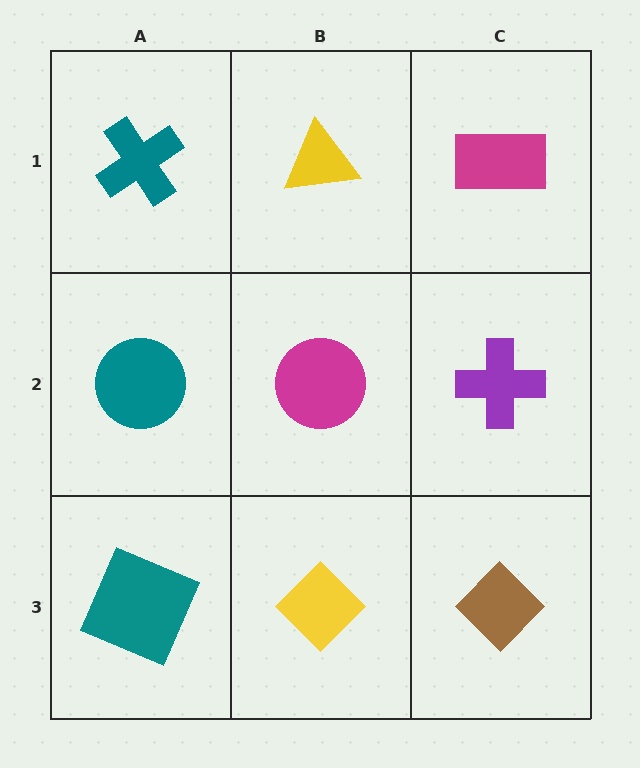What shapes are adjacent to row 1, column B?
A magenta circle (row 2, column B), a teal cross (row 1, column A), a magenta rectangle (row 1, column C).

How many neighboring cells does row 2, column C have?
3.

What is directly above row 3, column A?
A teal circle.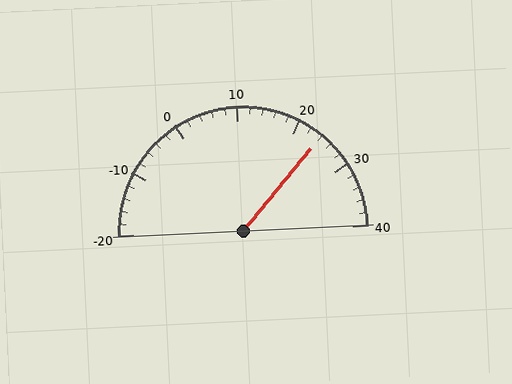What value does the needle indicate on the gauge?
The needle indicates approximately 24.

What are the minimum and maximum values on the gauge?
The gauge ranges from -20 to 40.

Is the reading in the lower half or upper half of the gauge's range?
The reading is in the upper half of the range (-20 to 40).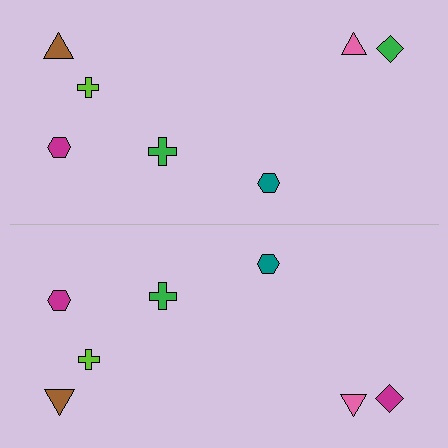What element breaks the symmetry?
The magenta diamond on the bottom side breaks the symmetry — its mirror counterpart is green.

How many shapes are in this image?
There are 14 shapes in this image.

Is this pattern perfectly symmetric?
No, the pattern is not perfectly symmetric. The magenta diamond on the bottom side breaks the symmetry — its mirror counterpart is green.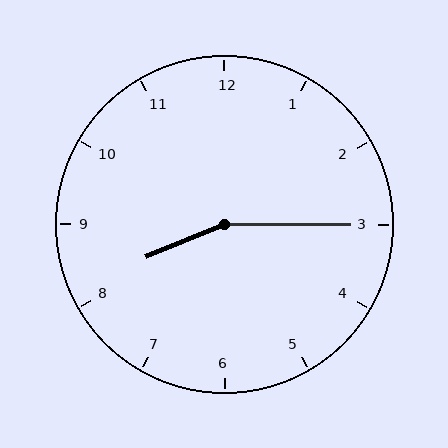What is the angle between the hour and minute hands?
Approximately 158 degrees.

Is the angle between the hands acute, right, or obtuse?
It is obtuse.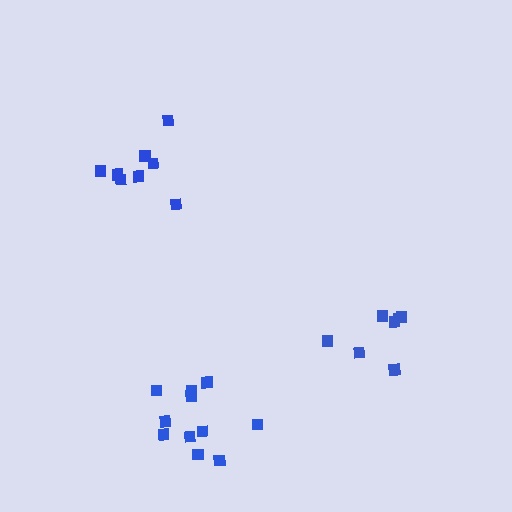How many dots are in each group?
Group 1: 8 dots, Group 2: 11 dots, Group 3: 7 dots (26 total).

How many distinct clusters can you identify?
There are 3 distinct clusters.